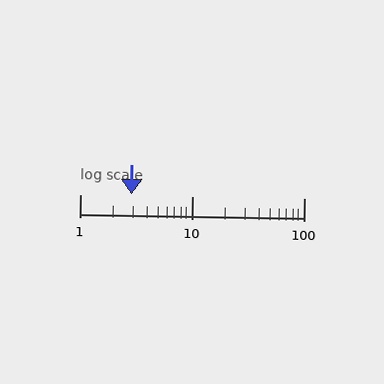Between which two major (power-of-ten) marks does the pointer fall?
The pointer is between 1 and 10.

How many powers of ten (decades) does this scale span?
The scale spans 2 decades, from 1 to 100.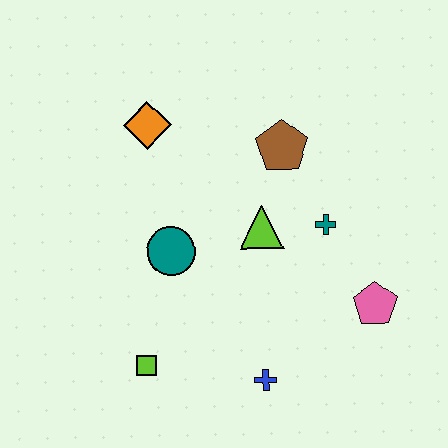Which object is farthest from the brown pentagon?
The lime square is farthest from the brown pentagon.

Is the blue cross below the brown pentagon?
Yes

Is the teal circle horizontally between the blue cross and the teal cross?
No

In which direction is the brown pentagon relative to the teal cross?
The brown pentagon is above the teal cross.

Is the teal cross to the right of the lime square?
Yes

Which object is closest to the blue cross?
The lime square is closest to the blue cross.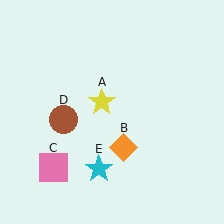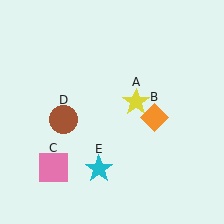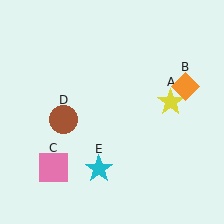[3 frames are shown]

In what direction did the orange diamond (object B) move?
The orange diamond (object B) moved up and to the right.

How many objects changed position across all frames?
2 objects changed position: yellow star (object A), orange diamond (object B).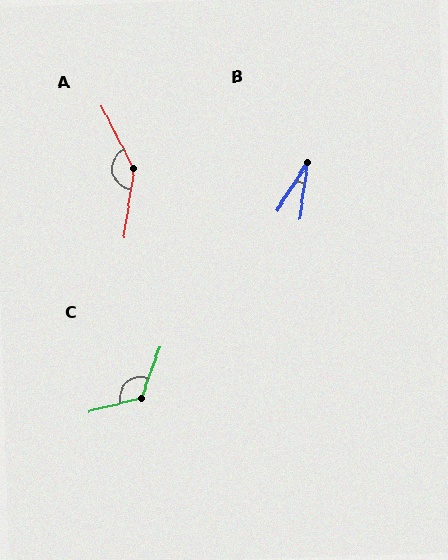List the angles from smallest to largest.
B (24°), C (125°), A (146°).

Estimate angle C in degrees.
Approximately 125 degrees.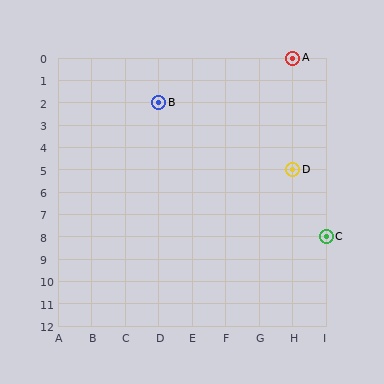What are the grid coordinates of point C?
Point C is at grid coordinates (I, 8).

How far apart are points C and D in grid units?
Points C and D are 1 column and 3 rows apart (about 3.2 grid units diagonally).